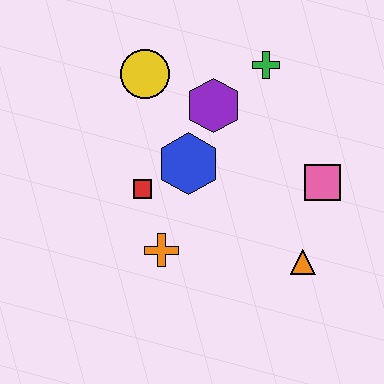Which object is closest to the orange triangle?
The pink square is closest to the orange triangle.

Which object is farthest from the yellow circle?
The orange triangle is farthest from the yellow circle.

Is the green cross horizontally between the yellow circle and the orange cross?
No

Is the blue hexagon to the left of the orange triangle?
Yes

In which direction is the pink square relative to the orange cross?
The pink square is to the right of the orange cross.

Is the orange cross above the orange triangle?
Yes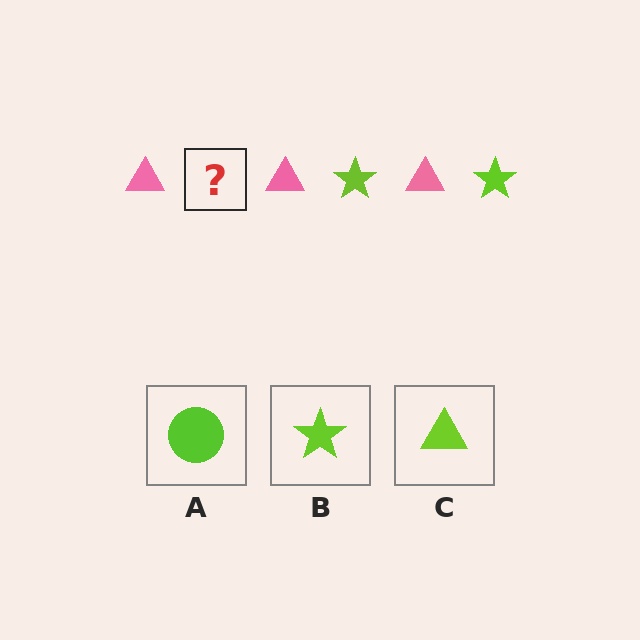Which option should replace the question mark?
Option B.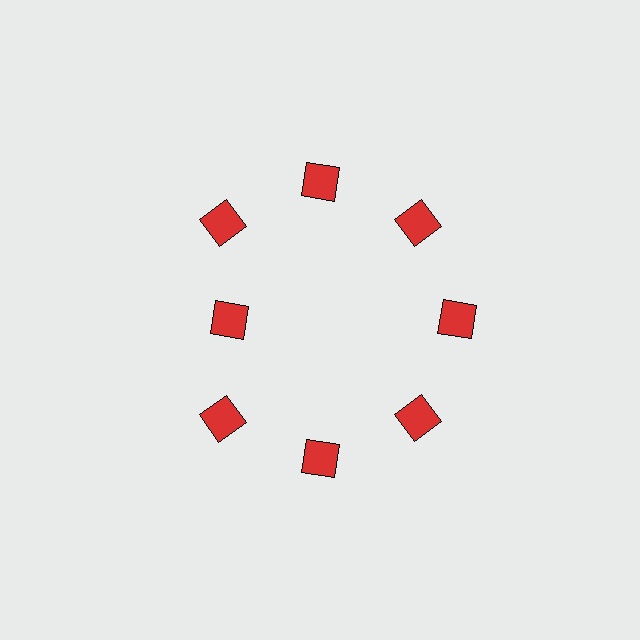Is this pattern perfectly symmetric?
No. The 8 red squares are arranged in a ring, but one element near the 9 o'clock position is pulled inward toward the center, breaking the 8-fold rotational symmetry.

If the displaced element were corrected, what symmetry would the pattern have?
It would have 8-fold rotational symmetry — the pattern would map onto itself every 45 degrees.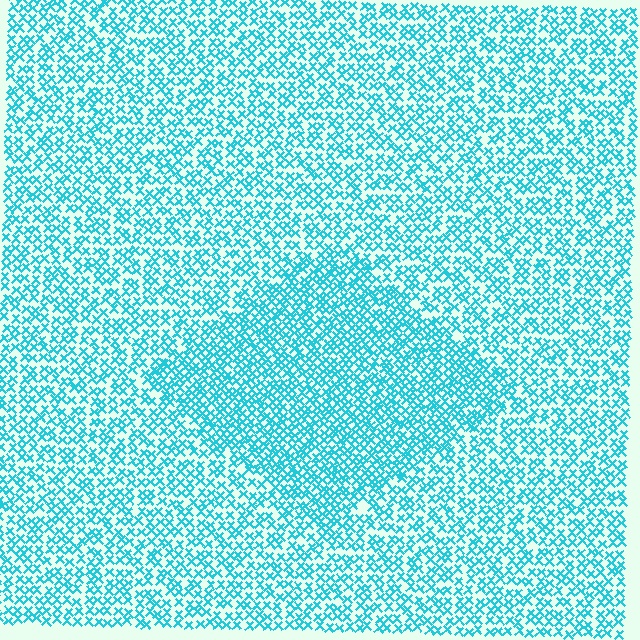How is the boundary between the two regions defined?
The boundary is defined by a change in element density (approximately 1.5x ratio). All elements are the same color, size, and shape.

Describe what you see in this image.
The image contains small cyan elements arranged at two different densities. A diamond-shaped region is visible where the elements are more densely packed than the surrounding area.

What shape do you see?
I see a diamond.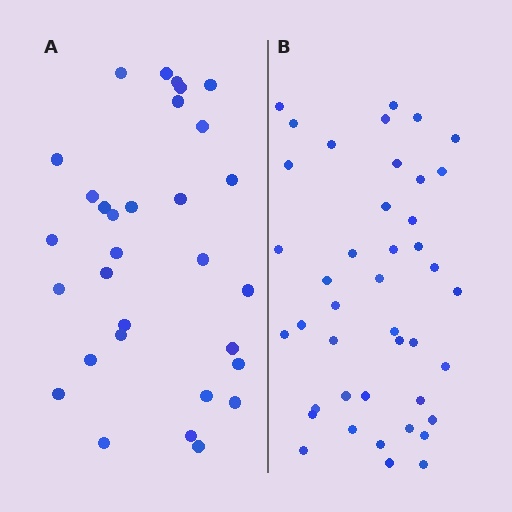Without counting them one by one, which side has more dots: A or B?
Region B (the right region) has more dots.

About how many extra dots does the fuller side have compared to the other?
Region B has roughly 12 or so more dots than region A.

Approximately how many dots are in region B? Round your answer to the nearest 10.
About 40 dots. (The exact count is 42, which rounds to 40.)